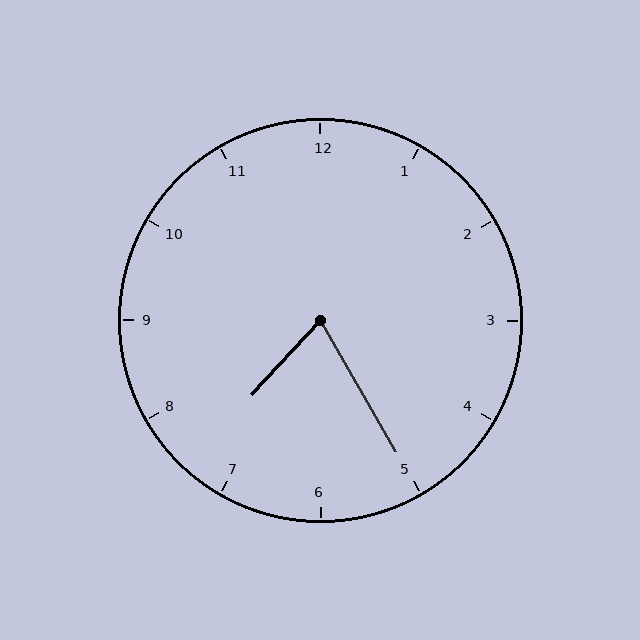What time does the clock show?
7:25.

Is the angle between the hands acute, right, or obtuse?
It is acute.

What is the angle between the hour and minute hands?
Approximately 72 degrees.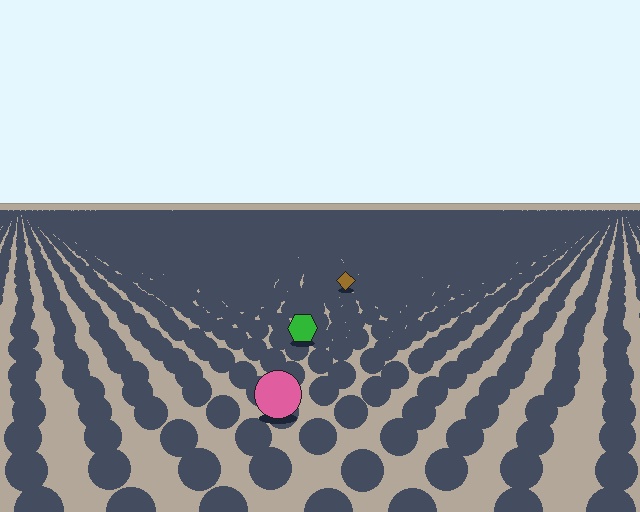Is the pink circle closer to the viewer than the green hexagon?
Yes. The pink circle is closer — you can tell from the texture gradient: the ground texture is coarser near it.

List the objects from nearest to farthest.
From nearest to farthest: the pink circle, the green hexagon, the brown diamond.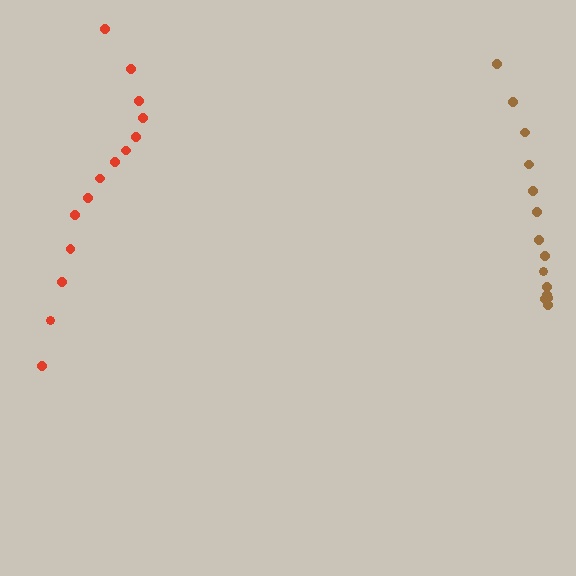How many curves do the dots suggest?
There are 2 distinct paths.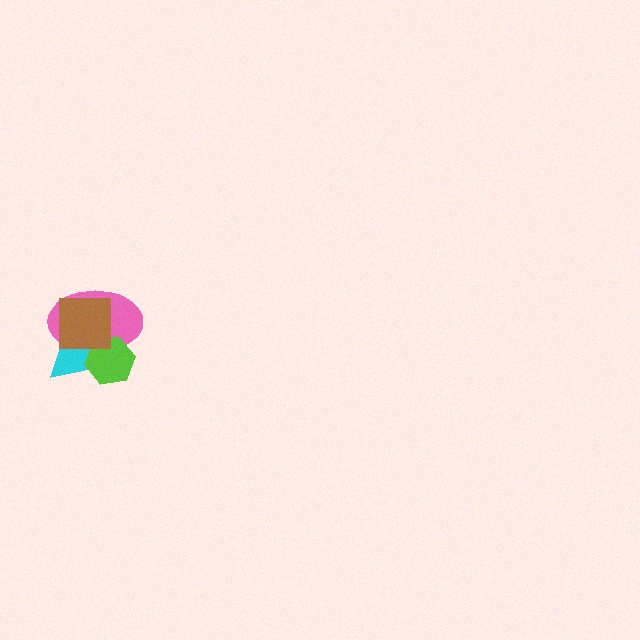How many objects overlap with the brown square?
3 objects overlap with the brown square.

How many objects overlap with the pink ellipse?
3 objects overlap with the pink ellipse.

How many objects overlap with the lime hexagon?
3 objects overlap with the lime hexagon.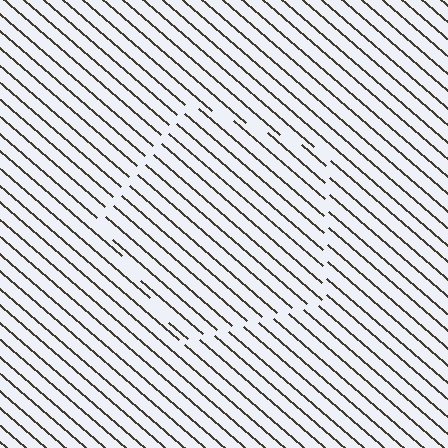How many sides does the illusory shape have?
5 sides — the line-ends trace a pentagon.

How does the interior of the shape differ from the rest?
The interior of the shape contains the same grating, shifted by half a period — the contour is defined by the phase discontinuity where line-ends from the inner and outer gratings abut.